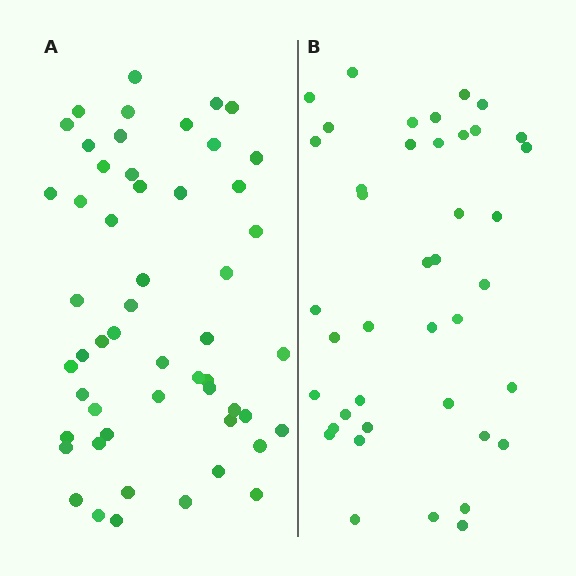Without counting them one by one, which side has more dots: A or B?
Region A (the left region) has more dots.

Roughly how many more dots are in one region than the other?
Region A has roughly 12 or so more dots than region B.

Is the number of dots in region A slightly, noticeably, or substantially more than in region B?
Region A has noticeably more, but not dramatically so. The ratio is roughly 1.3 to 1.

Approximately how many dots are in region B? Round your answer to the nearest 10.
About 40 dots. (The exact count is 41, which rounds to 40.)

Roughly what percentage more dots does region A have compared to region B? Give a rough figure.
About 30% more.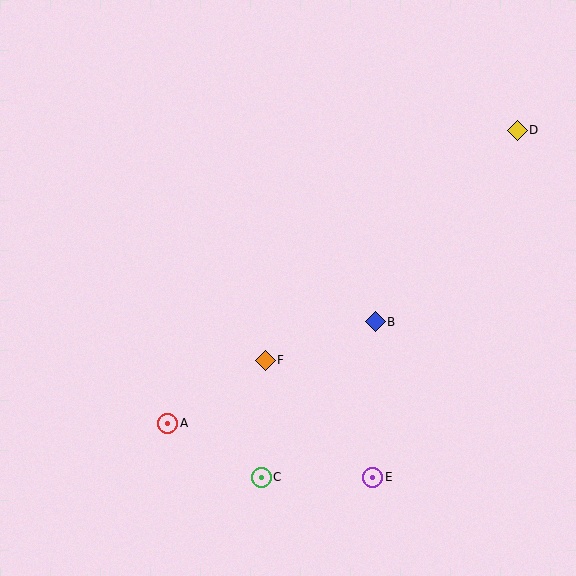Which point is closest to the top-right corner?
Point D is closest to the top-right corner.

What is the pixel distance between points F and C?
The distance between F and C is 117 pixels.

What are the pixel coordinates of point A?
Point A is at (168, 423).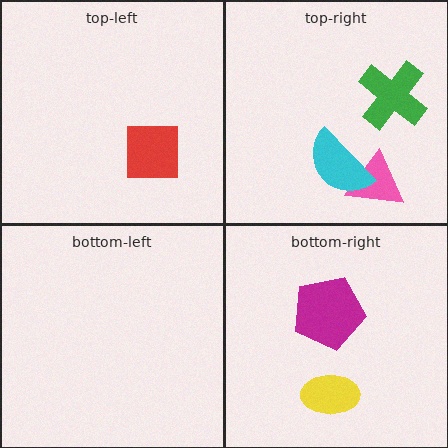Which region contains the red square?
The top-left region.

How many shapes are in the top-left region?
1.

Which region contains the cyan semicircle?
The top-right region.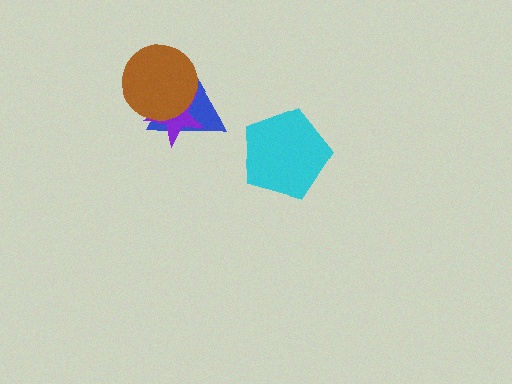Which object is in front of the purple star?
The brown circle is in front of the purple star.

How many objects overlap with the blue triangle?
2 objects overlap with the blue triangle.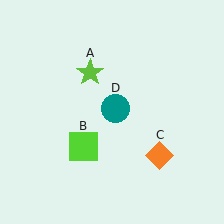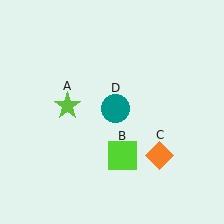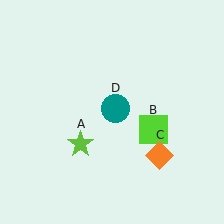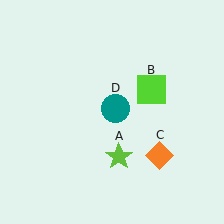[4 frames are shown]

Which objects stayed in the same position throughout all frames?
Orange diamond (object C) and teal circle (object D) remained stationary.